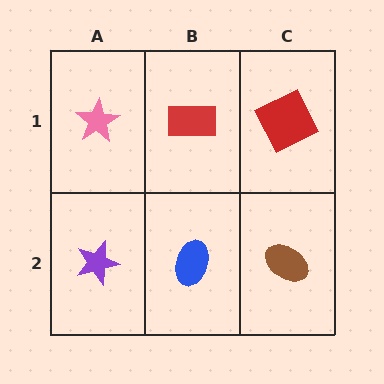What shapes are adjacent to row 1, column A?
A purple star (row 2, column A), a red rectangle (row 1, column B).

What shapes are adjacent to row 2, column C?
A red square (row 1, column C), a blue ellipse (row 2, column B).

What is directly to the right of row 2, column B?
A brown ellipse.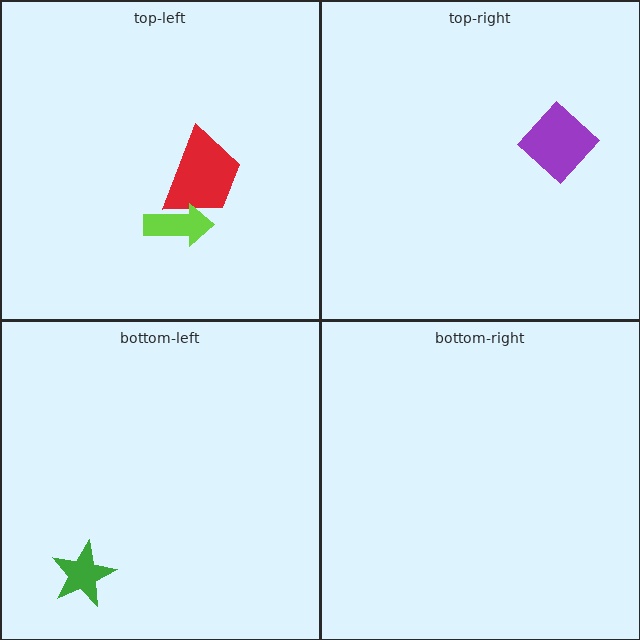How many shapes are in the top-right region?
1.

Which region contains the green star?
The bottom-left region.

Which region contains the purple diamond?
The top-right region.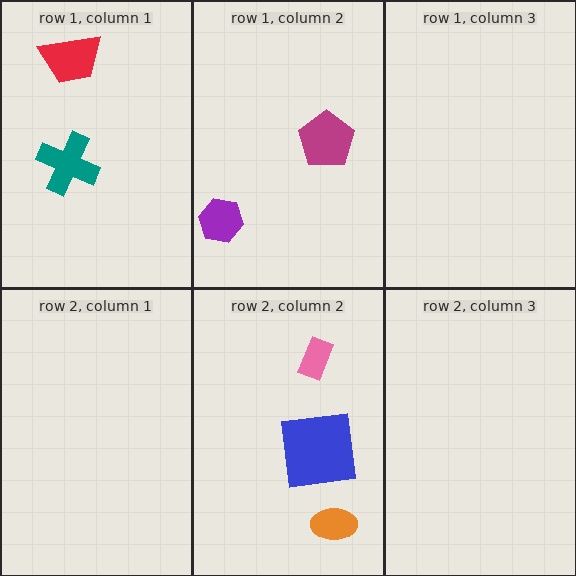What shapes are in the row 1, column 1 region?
The red trapezoid, the teal cross.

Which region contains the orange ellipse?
The row 2, column 2 region.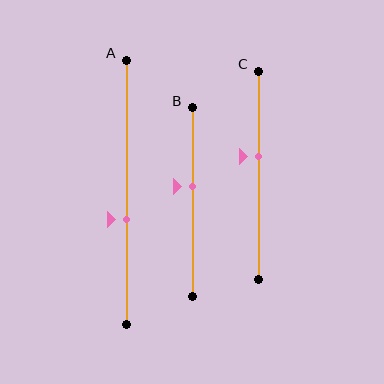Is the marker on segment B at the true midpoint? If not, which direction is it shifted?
No, the marker on segment B is shifted upward by about 9% of the segment length.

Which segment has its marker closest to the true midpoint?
Segment B has its marker closest to the true midpoint.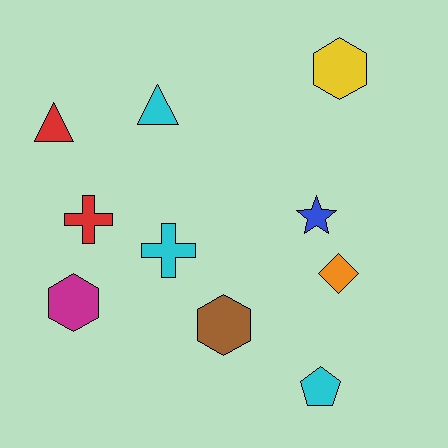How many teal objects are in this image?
There are no teal objects.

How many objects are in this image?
There are 10 objects.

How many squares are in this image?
There are no squares.